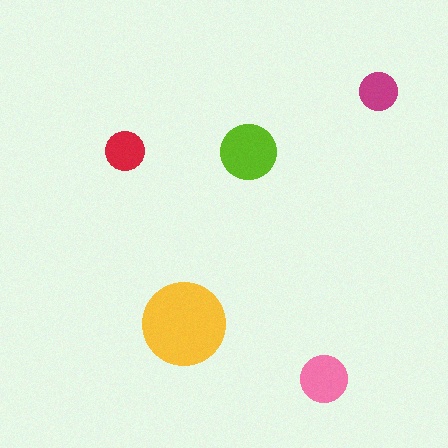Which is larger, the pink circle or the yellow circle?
The yellow one.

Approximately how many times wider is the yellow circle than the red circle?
About 2 times wider.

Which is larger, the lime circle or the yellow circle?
The yellow one.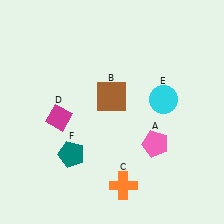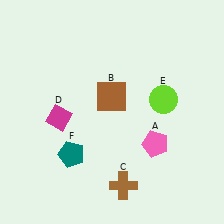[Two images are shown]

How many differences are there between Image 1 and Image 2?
There are 2 differences between the two images.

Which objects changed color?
C changed from orange to brown. E changed from cyan to lime.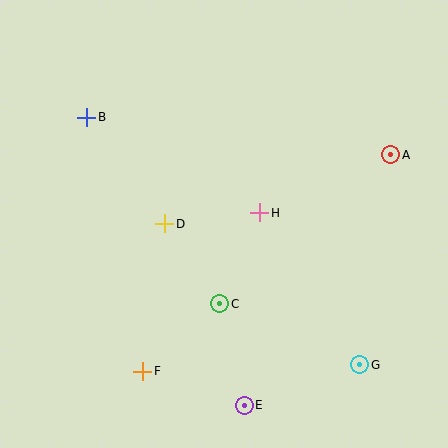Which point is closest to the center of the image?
Point H at (260, 213) is closest to the center.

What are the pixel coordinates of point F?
Point F is at (143, 371).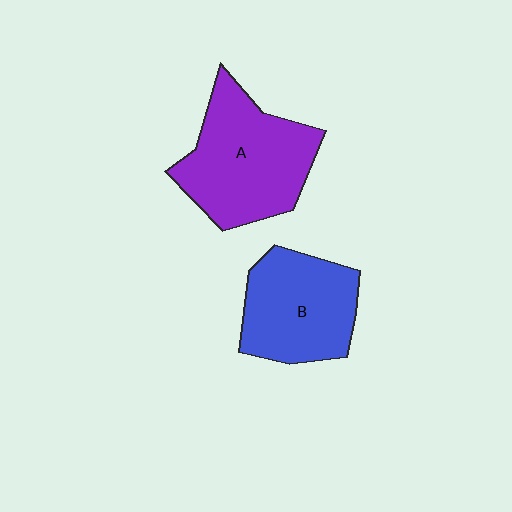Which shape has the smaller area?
Shape B (blue).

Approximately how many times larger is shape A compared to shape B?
Approximately 1.2 times.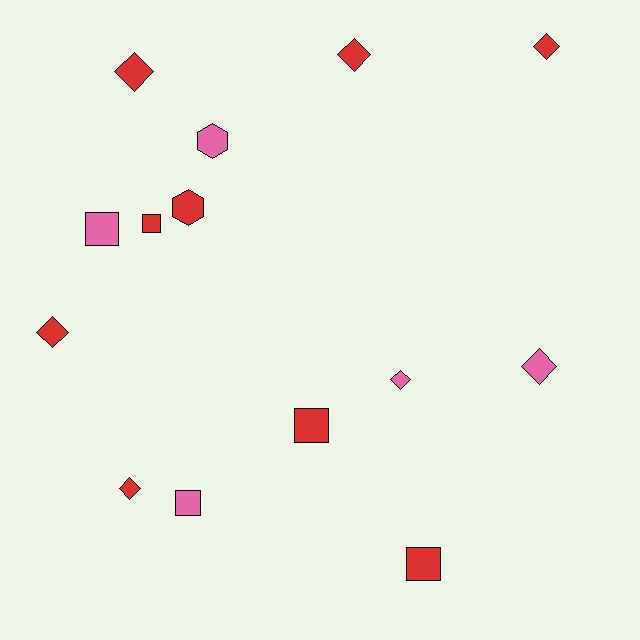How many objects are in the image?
There are 14 objects.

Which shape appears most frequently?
Diamond, with 7 objects.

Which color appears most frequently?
Red, with 9 objects.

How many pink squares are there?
There are 2 pink squares.